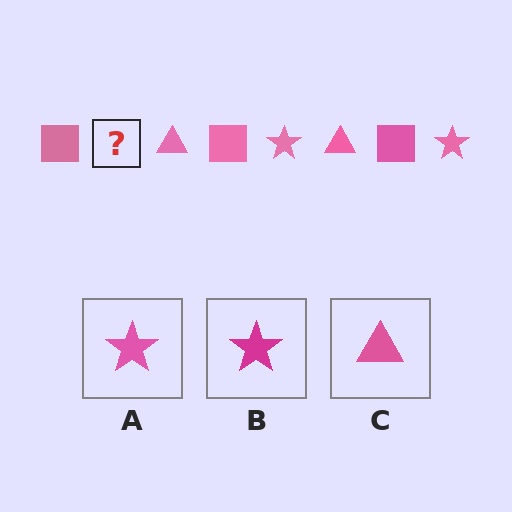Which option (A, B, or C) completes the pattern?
A.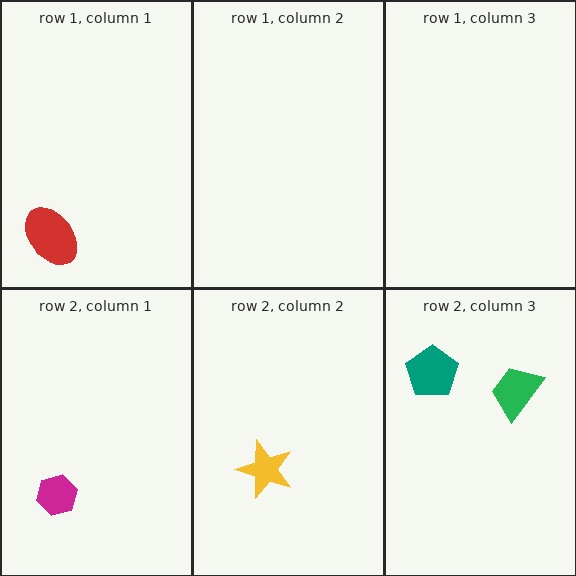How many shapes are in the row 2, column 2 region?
1.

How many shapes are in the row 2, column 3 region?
2.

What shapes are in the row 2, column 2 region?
The yellow star.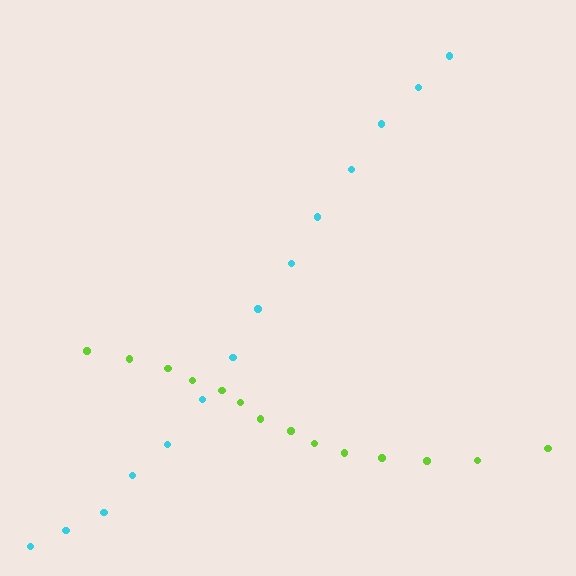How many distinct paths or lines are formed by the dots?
There are 2 distinct paths.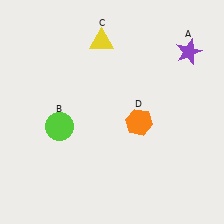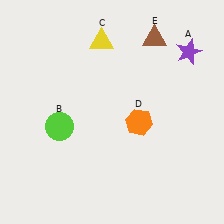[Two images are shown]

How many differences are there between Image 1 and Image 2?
There is 1 difference between the two images.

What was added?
A brown triangle (E) was added in Image 2.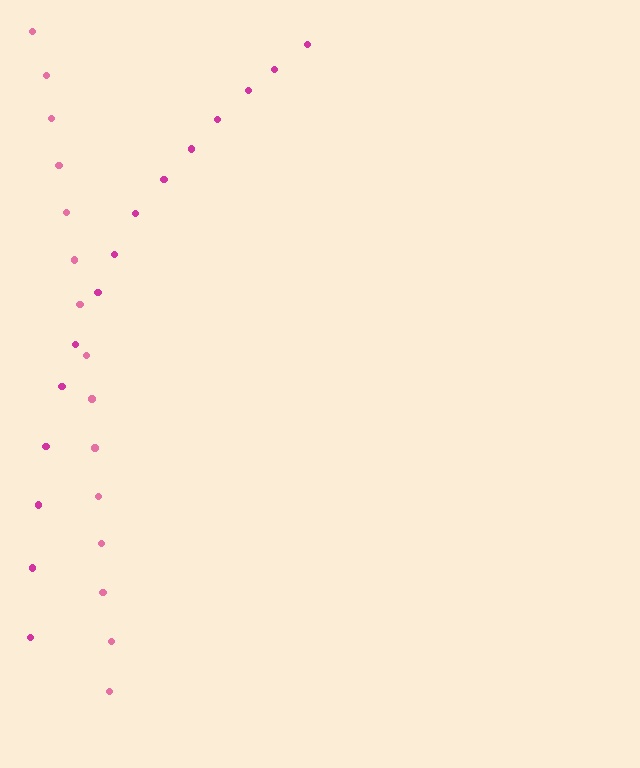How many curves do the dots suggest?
There are 2 distinct paths.